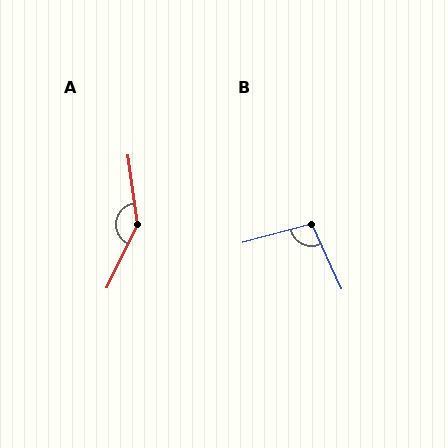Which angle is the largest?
A, at approximately 147 degrees.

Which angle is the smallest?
B, at approximately 99 degrees.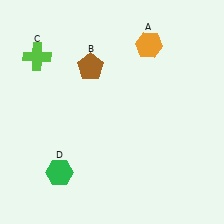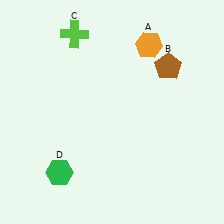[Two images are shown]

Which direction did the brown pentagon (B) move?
The brown pentagon (B) moved right.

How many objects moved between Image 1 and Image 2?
2 objects moved between the two images.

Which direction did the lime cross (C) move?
The lime cross (C) moved right.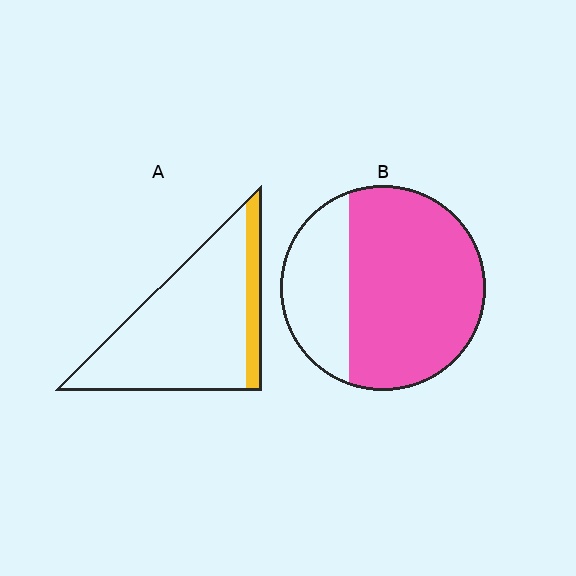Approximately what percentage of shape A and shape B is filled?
A is approximately 15% and B is approximately 70%.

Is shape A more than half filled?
No.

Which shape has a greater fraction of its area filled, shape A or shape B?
Shape B.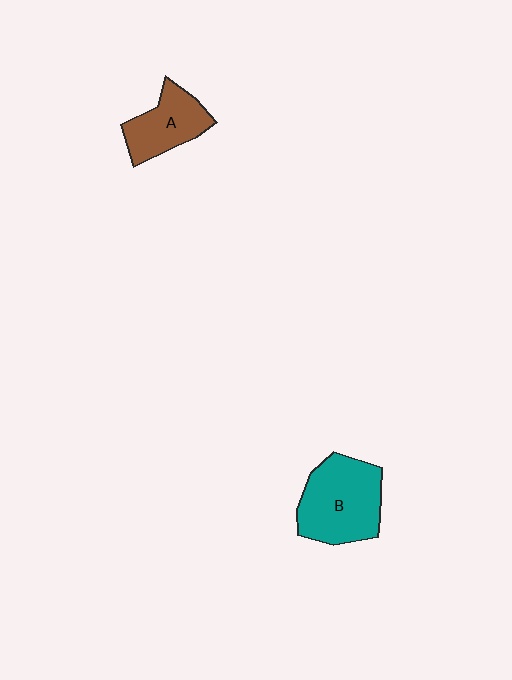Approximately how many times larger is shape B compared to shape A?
Approximately 1.5 times.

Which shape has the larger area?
Shape B (teal).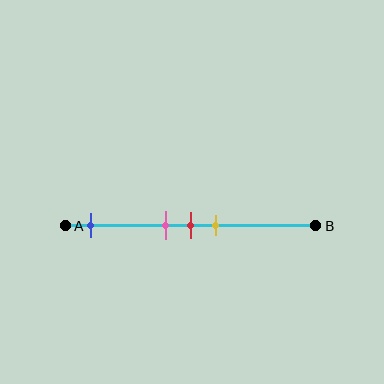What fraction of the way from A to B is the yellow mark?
The yellow mark is approximately 60% (0.6) of the way from A to B.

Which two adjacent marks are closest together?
The pink and red marks are the closest adjacent pair.